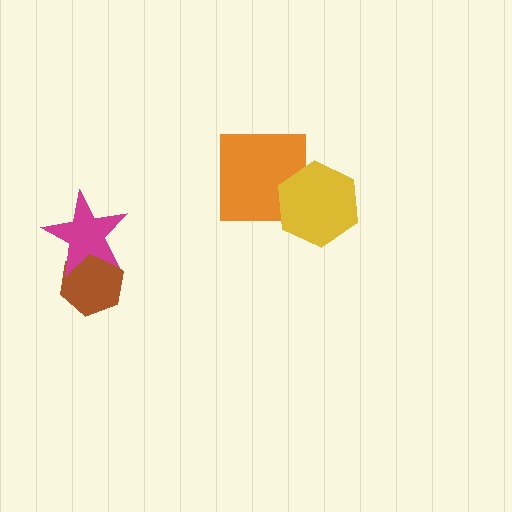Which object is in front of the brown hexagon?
The magenta star is in front of the brown hexagon.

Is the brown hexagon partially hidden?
Yes, it is partially covered by another shape.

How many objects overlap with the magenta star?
1 object overlaps with the magenta star.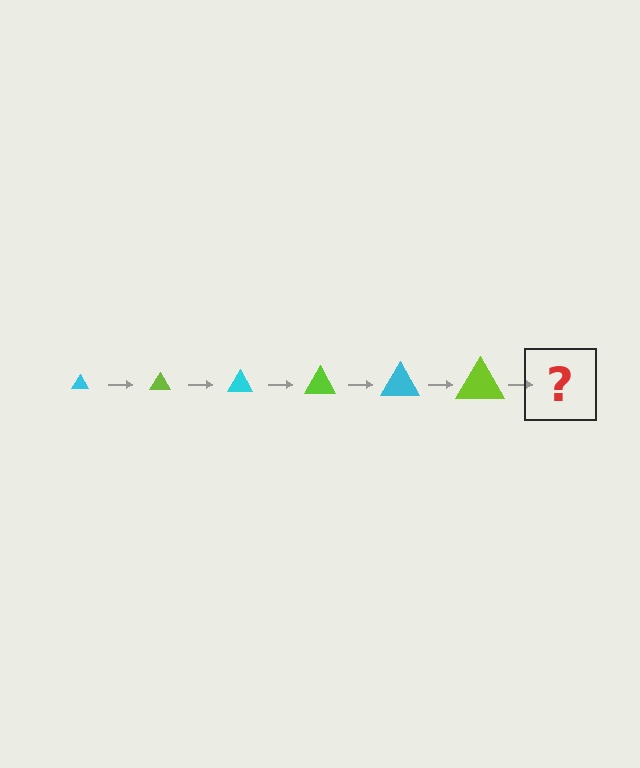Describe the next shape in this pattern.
It should be a cyan triangle, larger than the previous one.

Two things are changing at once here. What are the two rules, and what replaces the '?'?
The two rules are that the triangle grows larger each step and the color cycles through cyan and lime. The '?' should be a cyan triangle, larger than the previous one.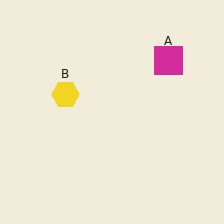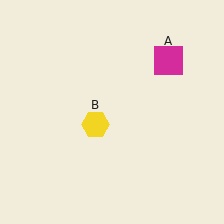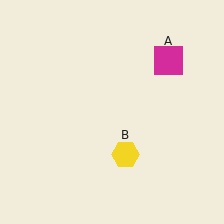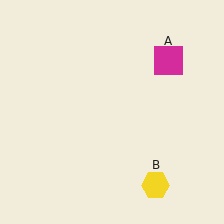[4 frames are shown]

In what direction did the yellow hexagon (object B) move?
The yellow hexagon (object B) moved down and to the right.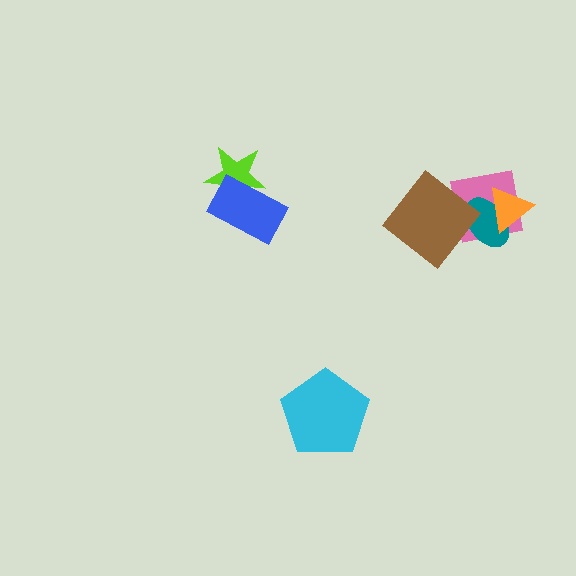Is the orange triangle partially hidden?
No, no other shape covers it.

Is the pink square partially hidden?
Yes, it is partially covered by another shape.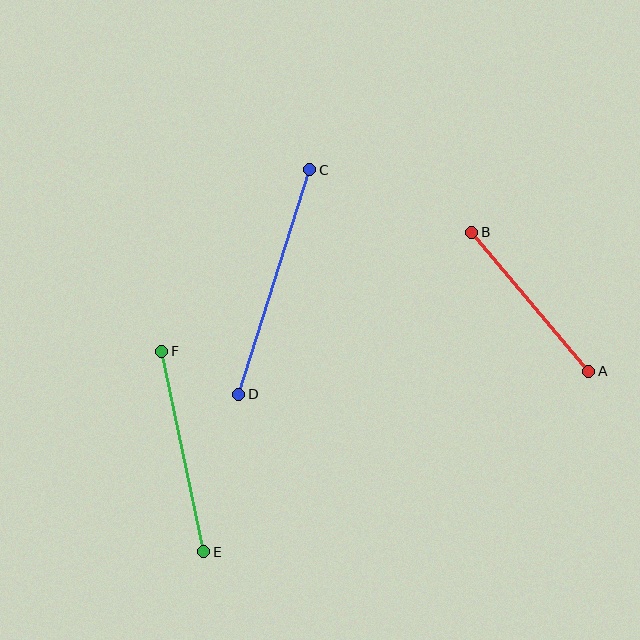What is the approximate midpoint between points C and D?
The midpoint is at approximately (274, 282) pixels.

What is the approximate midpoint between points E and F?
The midpoint is at approximately (183, 452) pixels.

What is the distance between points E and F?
The distance is approximately 205 pixels.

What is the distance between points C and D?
The distance is approximately 236 pixels.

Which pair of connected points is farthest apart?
Points C and D are farthest apart.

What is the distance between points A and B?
The distance is approximately 182 pixels.